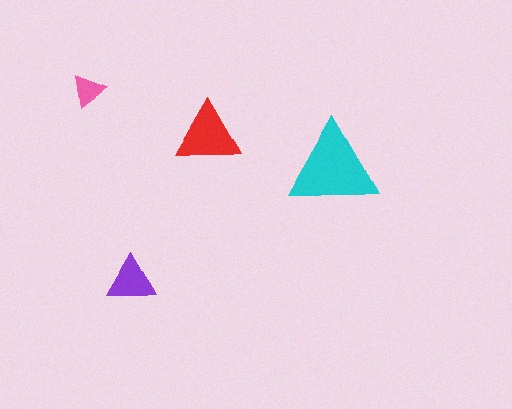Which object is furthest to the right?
The cyan triangle is rightmost.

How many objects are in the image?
There are 4 objects in the image.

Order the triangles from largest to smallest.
the cyan one, the red one, the purple one, the pink one.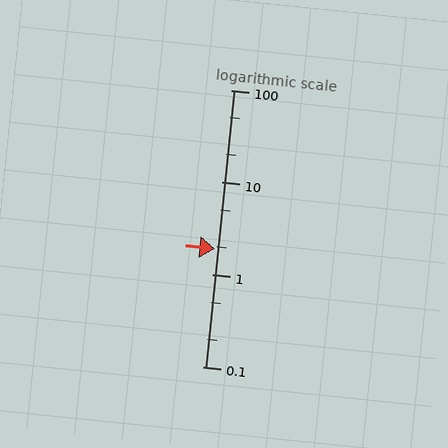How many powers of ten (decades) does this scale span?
The scale spans 3 decades, from 0.1 to 100.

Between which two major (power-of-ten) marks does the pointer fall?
The pointer is between 1 and 10.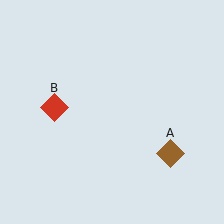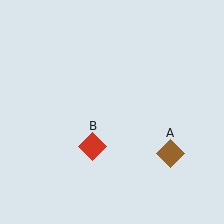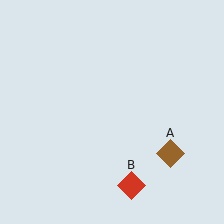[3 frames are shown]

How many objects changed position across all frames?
1 object changed position: red diamond (object B).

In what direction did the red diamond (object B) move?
The red diamond (object B) moved down and to the right.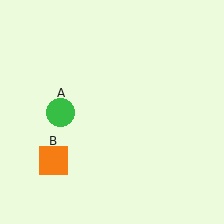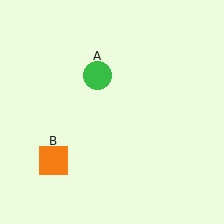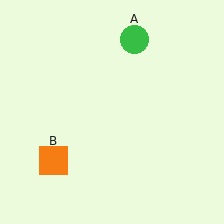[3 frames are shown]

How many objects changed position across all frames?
1 object changed position: green circle (object A).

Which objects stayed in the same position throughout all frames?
Orange square (object B) remained stationary.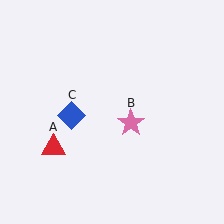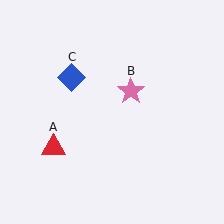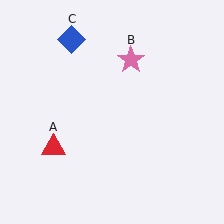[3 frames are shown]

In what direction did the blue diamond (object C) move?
The blue diamond (object C) moved up.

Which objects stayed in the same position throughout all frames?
Red triangle (object A) remained stationary.